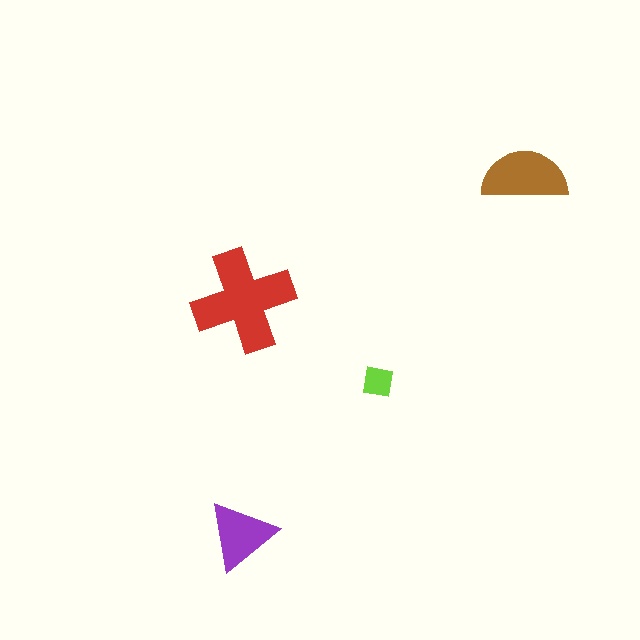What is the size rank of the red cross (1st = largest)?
1st.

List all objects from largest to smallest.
The red cross, the brown semicircle, the purple triangle, the lime square.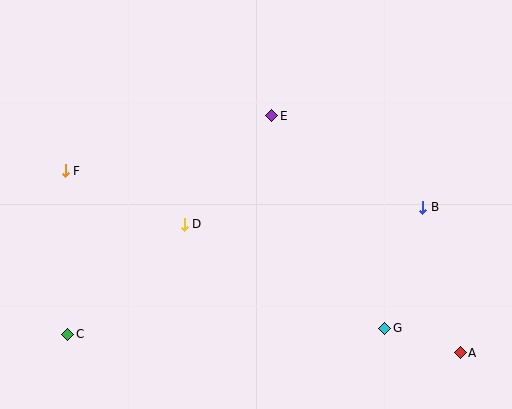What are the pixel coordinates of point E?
Point E is at (272, 116).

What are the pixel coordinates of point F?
Point F is at (65, 171).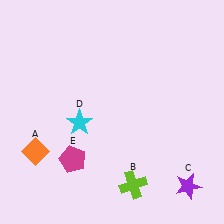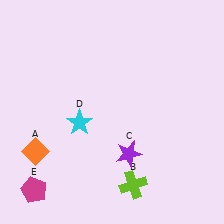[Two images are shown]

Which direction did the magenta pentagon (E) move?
The magenta pentagon (E) moved left.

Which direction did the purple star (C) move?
The purple star (C) moved left.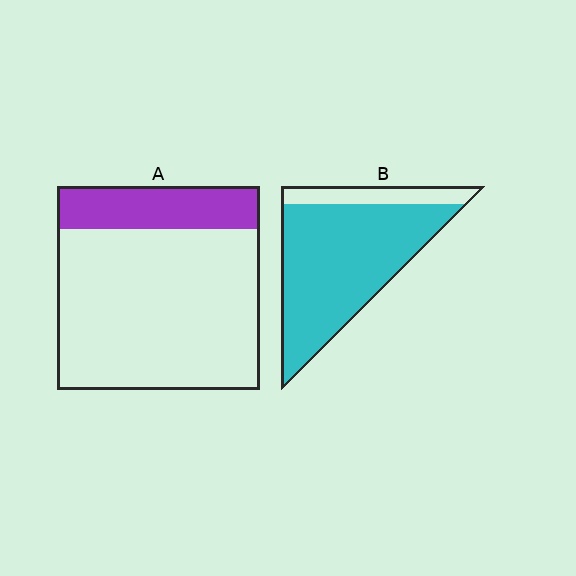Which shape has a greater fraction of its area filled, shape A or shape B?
Shape B.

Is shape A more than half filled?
No.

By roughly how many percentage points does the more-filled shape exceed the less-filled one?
By roughly 60 percentage points (B over A).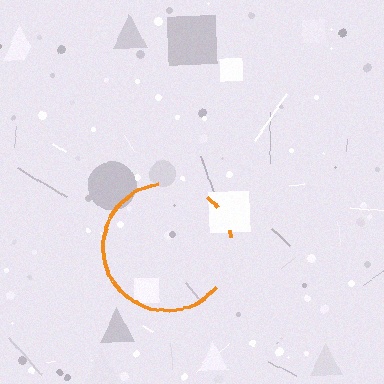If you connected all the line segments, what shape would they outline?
They would outline a circle.